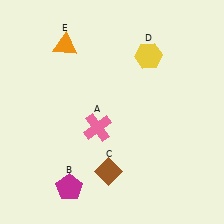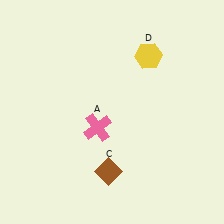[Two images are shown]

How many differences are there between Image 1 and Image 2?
There are 2 differences between the two images.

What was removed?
The magenta pentagon (B), the orange triangle (E) were removed in Image 2.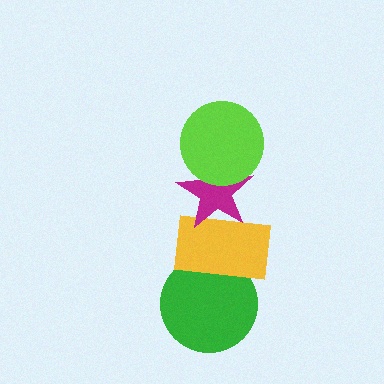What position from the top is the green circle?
The green circle is 4th from the top.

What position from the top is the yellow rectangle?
The yellow rectangle is 3rd from the top.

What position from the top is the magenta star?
The magenta star is 2nd from the top.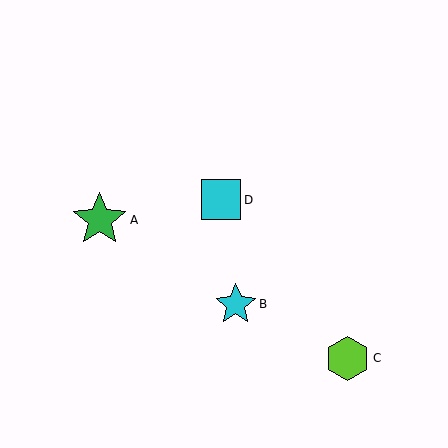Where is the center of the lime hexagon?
The center of the lime hexagon is at (348, 358).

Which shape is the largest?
The green star (labeled A) is the largest.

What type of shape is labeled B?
Shape B is a cyan star.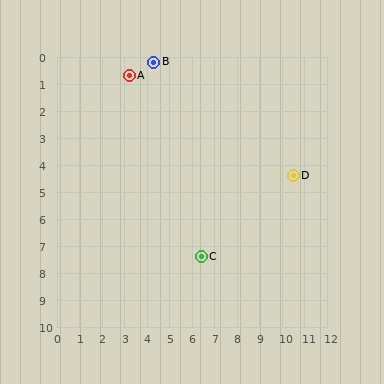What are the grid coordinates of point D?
Point D is at approximately (10.5, 4.4).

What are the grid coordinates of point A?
Point A is at approximately (3.2, 0.7).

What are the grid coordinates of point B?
Point B is at approximately (4.3, 0.2).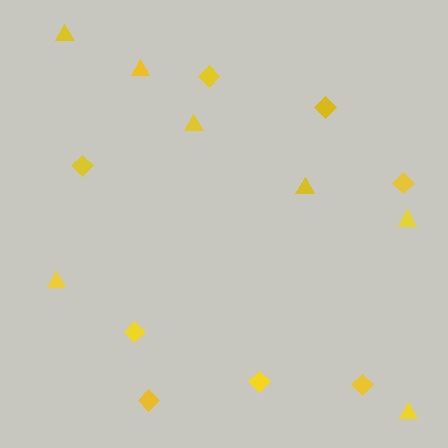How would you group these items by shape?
There are 2 groups: one group of diamonds (8) and one group of triangles (7).